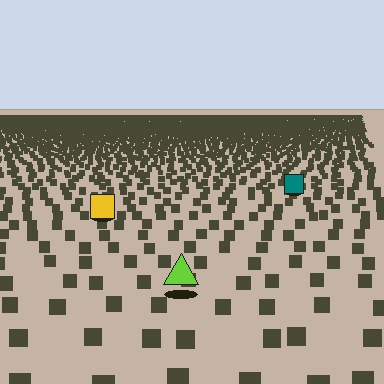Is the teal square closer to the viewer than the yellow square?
No. The yellow square is closer — you can tell from the texture gradient: the ground texture is coarser near it.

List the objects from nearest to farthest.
From nearest to farthest: the lime triangle, the yellow square, the teal square.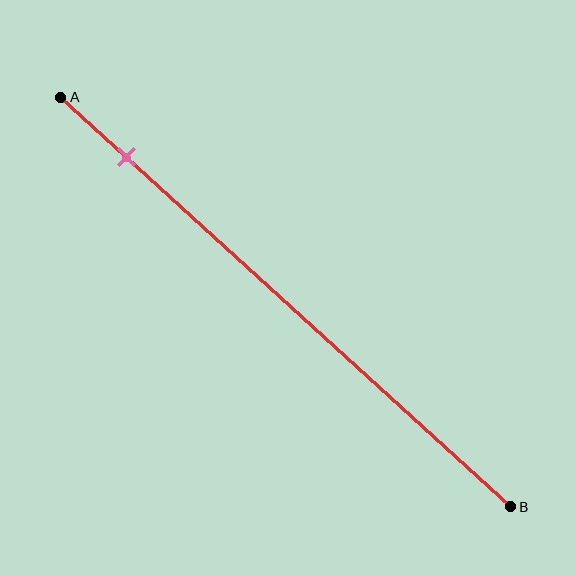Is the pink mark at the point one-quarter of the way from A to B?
No, the mark is at about 15% from A, not at the 25% one-quarter point.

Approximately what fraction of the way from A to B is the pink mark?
The pink mark is approximately 15% of the way from A to B.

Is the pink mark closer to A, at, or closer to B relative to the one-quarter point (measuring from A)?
The pink mark is closer to point A than the one-quarter point of segment AB.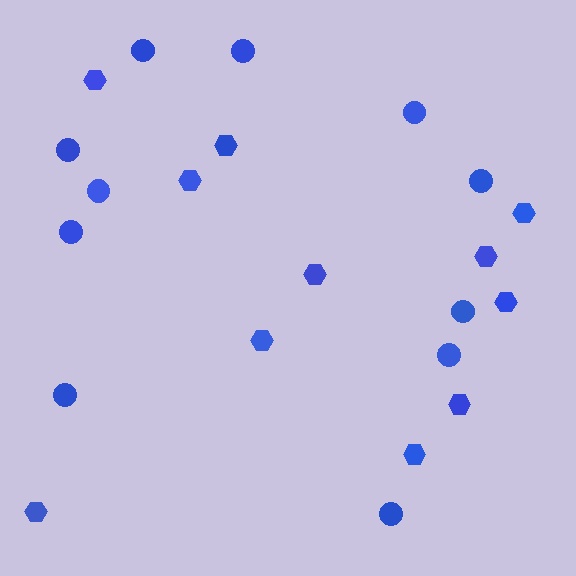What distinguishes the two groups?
There are 2 groups: one group of circles (11) and one group of hexagons (11).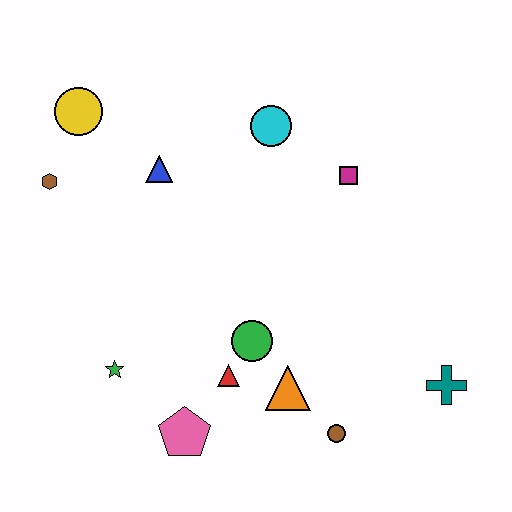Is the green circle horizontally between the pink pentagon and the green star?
No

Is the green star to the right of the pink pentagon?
No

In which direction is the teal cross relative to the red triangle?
The teal cross is to the right of the red triangle.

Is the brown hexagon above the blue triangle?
No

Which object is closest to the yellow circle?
The brown hexagon is closest to the yellow circle.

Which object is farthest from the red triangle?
The yellow circle is farthest from the red triangle.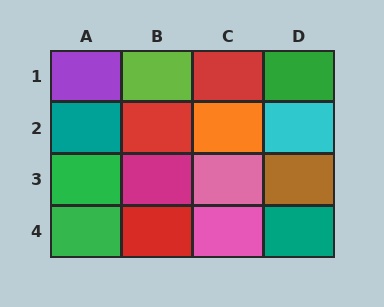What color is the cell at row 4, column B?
Red.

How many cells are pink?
2 cells are pink.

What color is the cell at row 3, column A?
Green.